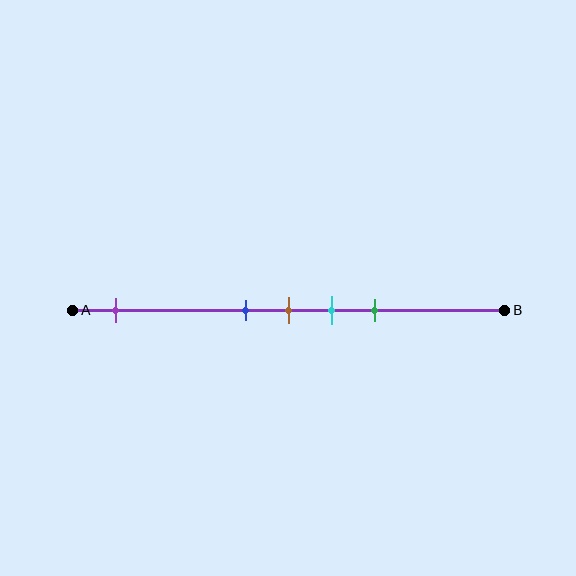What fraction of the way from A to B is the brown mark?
The brown mark is approximately 50% (0.5) of the way from A to B.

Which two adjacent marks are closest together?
The blue and brown marks are the closest adjacent pair.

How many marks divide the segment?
There are 5 marks dividing the segment.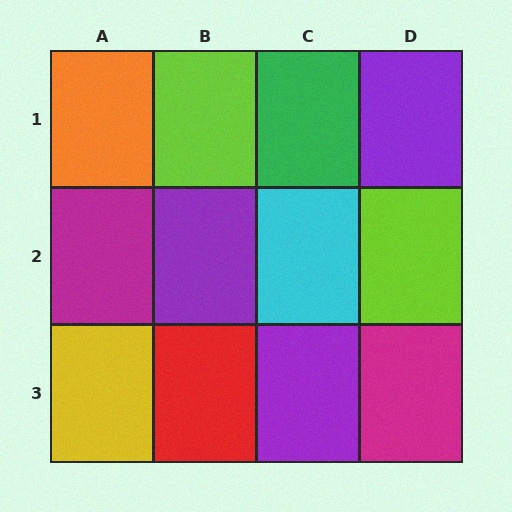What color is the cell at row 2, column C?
Cyan.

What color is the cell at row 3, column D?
Magenta.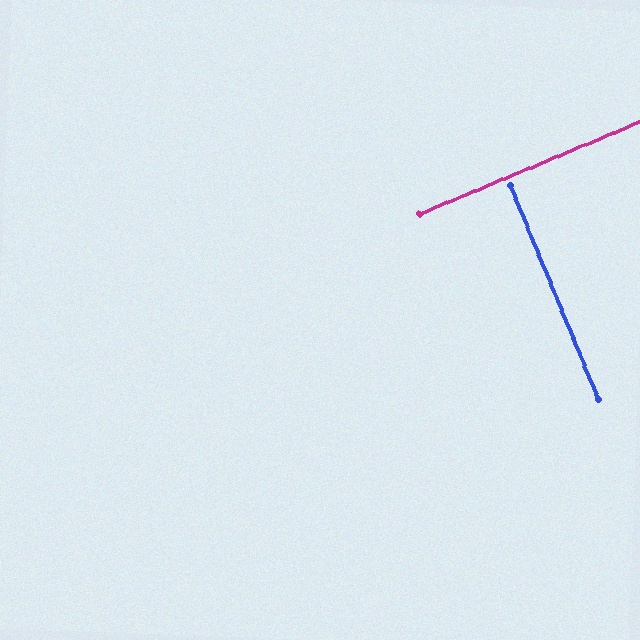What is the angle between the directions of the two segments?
Approximately 90 degrees.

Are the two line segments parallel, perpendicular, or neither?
Perpendicular — they meet at approximately 90°.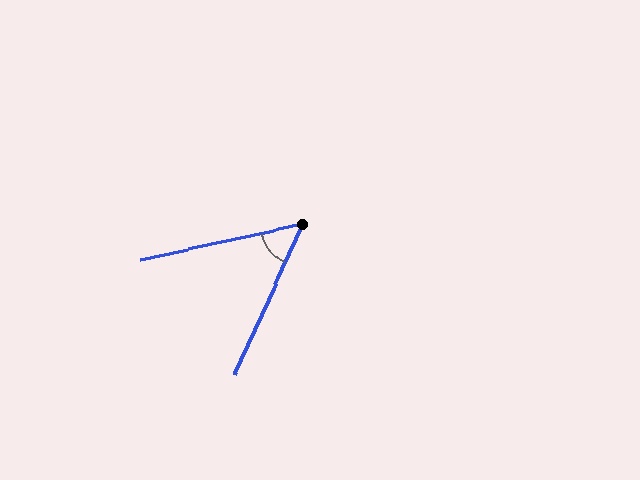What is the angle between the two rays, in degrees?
Approximately 53 degrees.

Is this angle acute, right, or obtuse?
It is acute.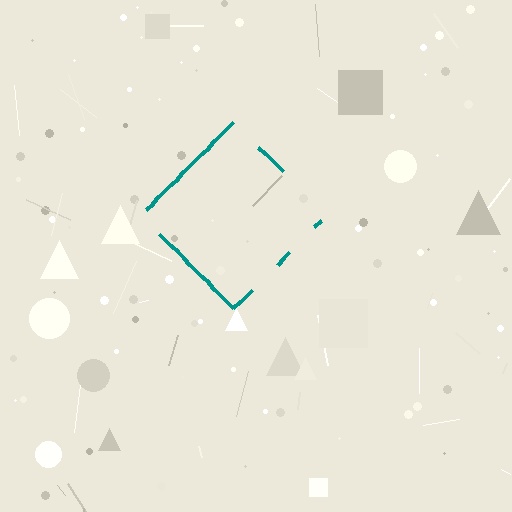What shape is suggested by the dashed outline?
The dashed outline suggests a diamond.